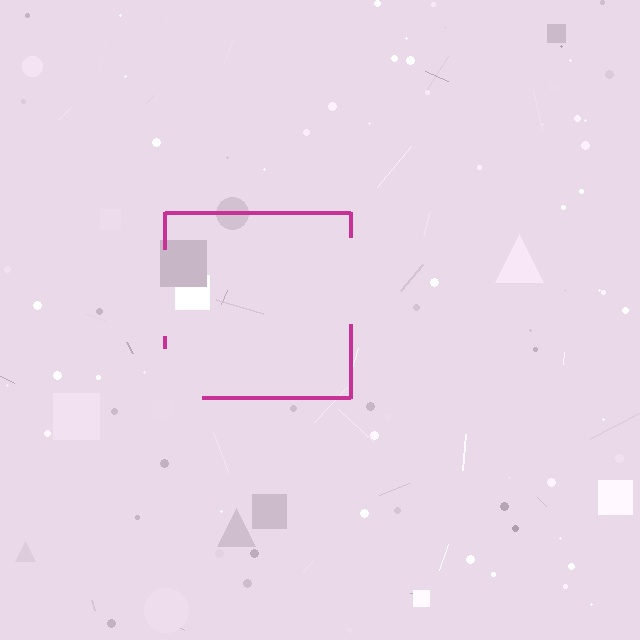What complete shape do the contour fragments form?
The contour fragments form a square.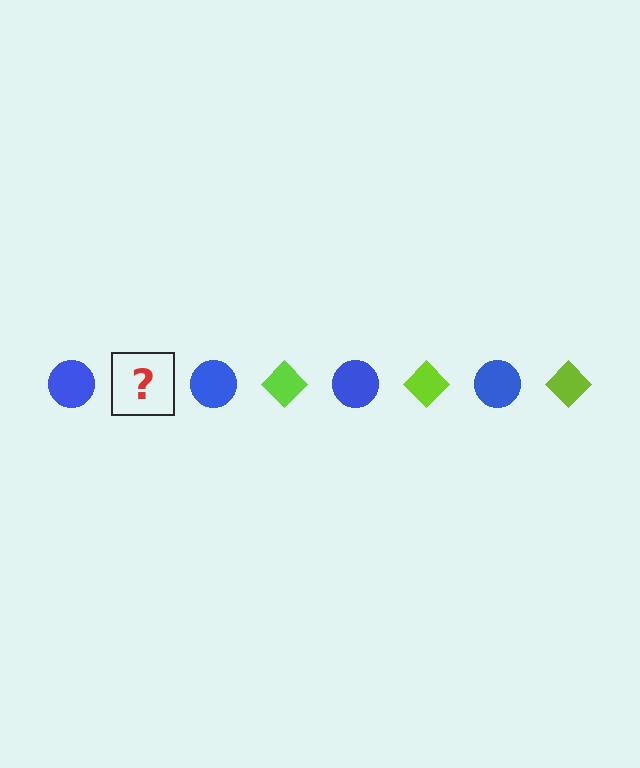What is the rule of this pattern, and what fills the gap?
The rule is that the pattern alternates between blue circle and lime diamond. The gap should be filled with a lime diamond.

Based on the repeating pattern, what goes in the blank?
The blank should be a lime diamond.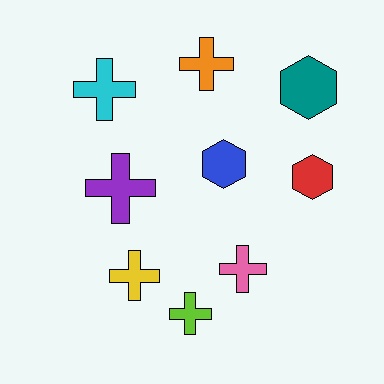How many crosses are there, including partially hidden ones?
There are 6 crosses.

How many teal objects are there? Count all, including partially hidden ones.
There is 1 teal object.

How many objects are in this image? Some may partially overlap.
There are 9 objects.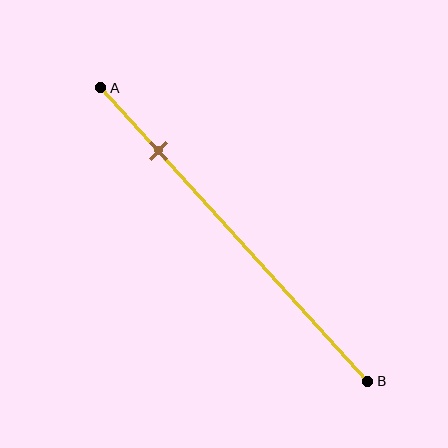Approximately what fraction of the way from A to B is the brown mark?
The brown mark is approximately 20% of the way from A to B.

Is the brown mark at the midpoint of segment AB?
No, the mark is at about 20% from A, not at the 50% midpoint.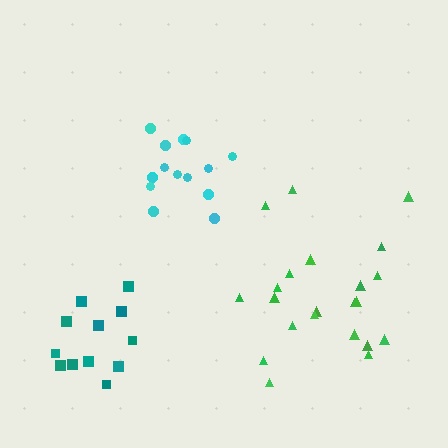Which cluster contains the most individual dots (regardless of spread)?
Green (22).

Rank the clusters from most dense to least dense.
teal, cyan, green.